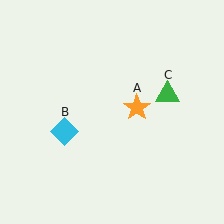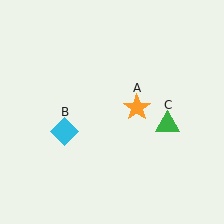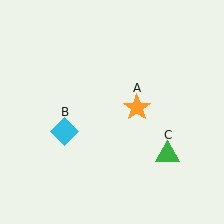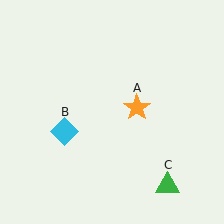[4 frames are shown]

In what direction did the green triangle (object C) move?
The green triangle (object C) moved down.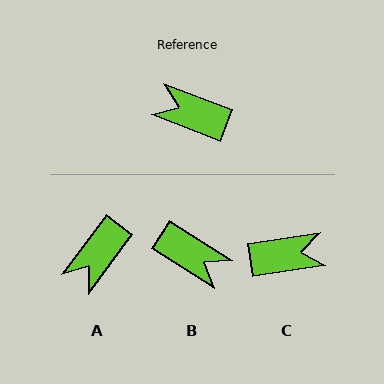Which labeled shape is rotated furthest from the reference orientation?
B, about 168 degrees away.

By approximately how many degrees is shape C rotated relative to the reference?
Approximately 151 degrees clockwise.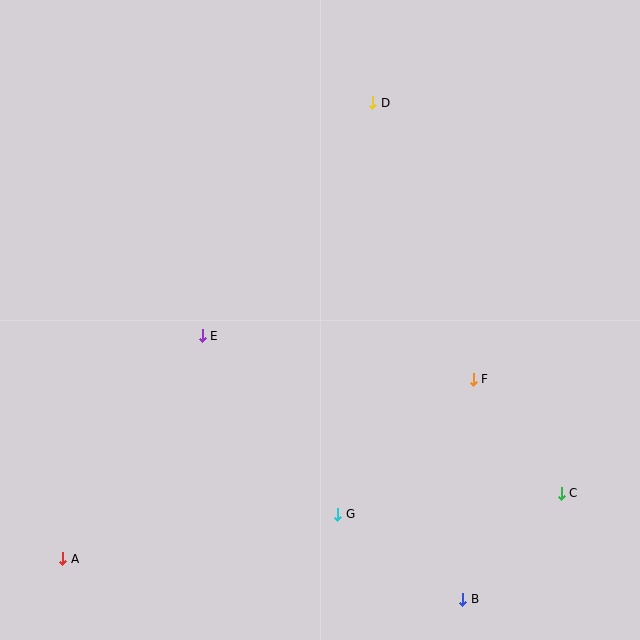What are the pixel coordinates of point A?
Point A is at (63, 559).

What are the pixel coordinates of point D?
Point D is at (373, 103).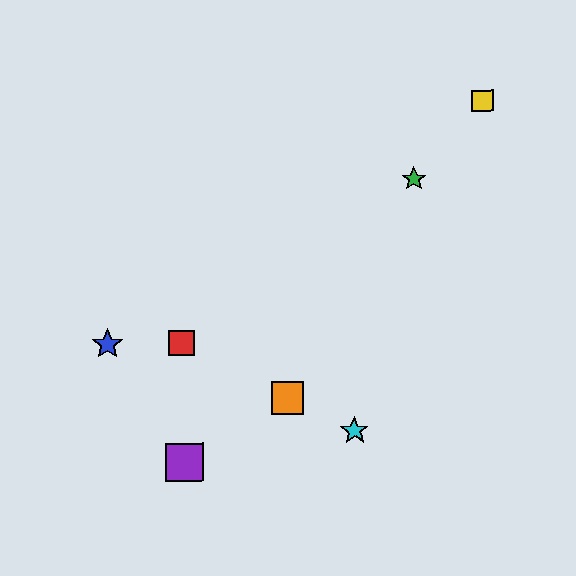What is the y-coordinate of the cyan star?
The cyan star is at y≈431.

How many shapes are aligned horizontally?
2 shapes (the red square, the blue star) are aligned horizontally.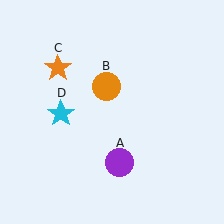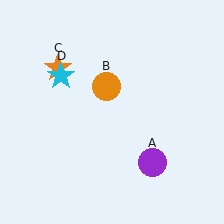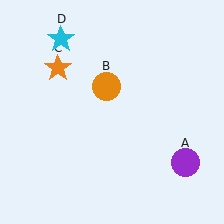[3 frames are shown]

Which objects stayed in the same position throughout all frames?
Orange circle (object B) and orange star (object C) remained stationary.